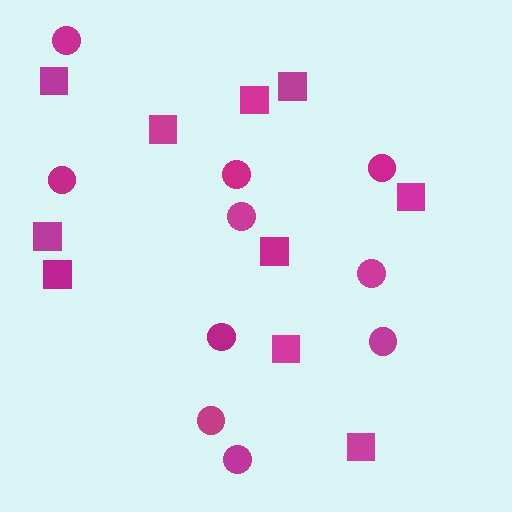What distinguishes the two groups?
There are 2 groups: one group of squares (10) and one group of circles (10).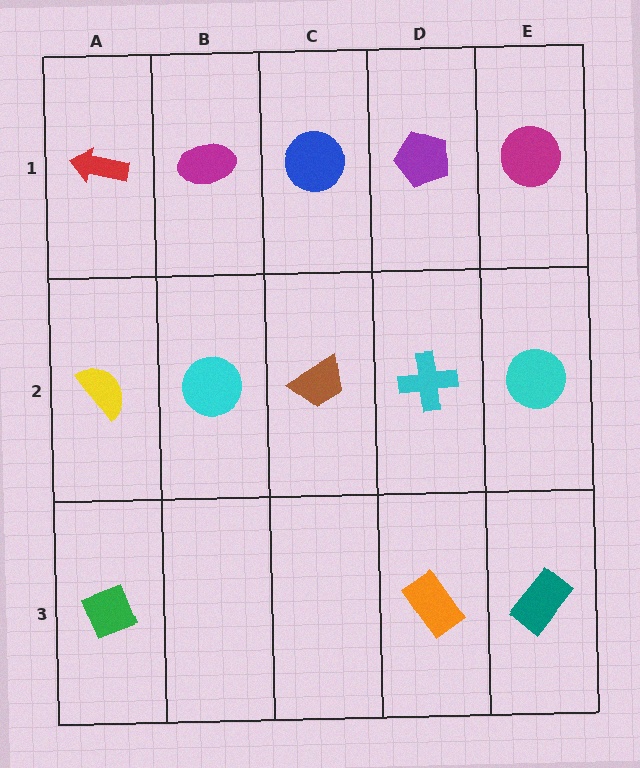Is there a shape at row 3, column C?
No, that cell is empty.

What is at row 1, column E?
A magenta circle.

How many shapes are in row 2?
5 shapes.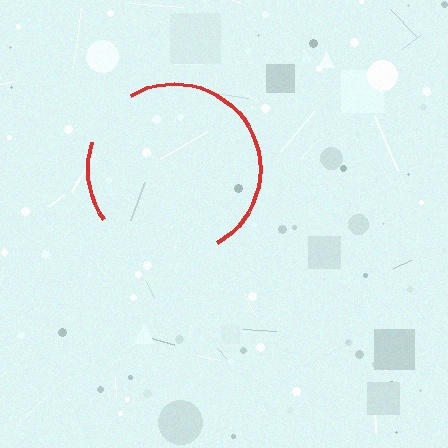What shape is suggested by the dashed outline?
The dashed outline suggests a circle.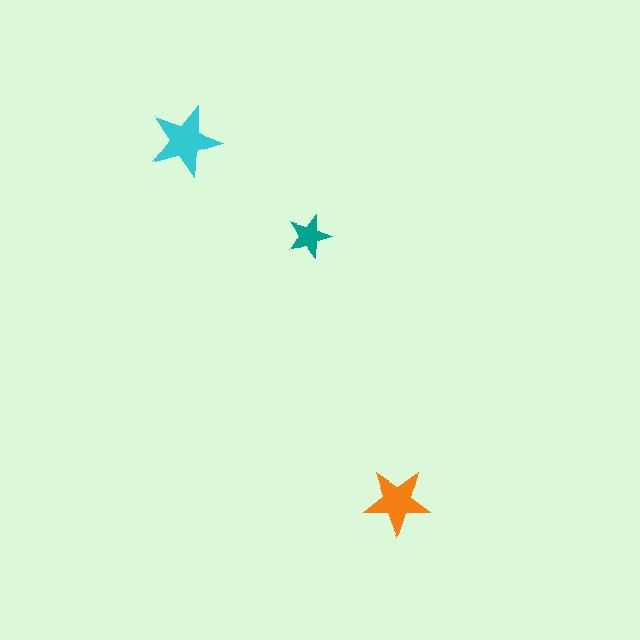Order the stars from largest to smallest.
the cyan one, the orange one, the teal one.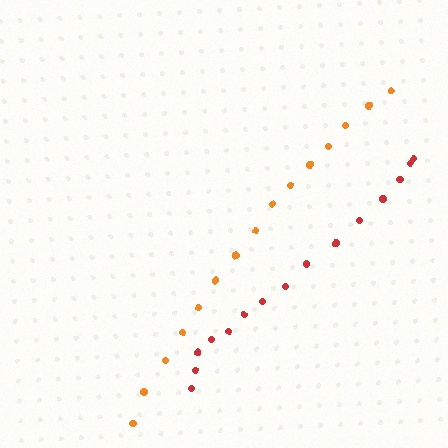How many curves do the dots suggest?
There are 2 distinct paths.